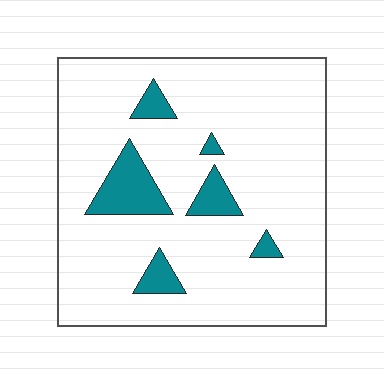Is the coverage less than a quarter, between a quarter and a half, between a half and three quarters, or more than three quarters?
Less than a quarter.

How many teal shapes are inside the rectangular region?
6.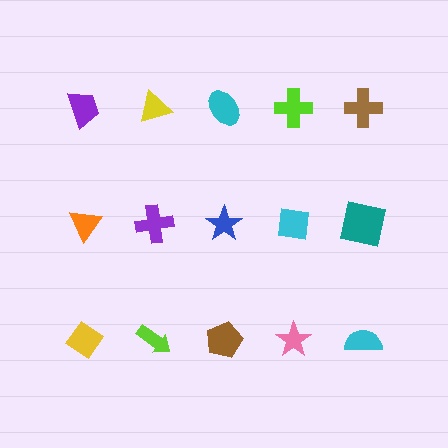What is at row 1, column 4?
A lime cross.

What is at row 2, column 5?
A teal square.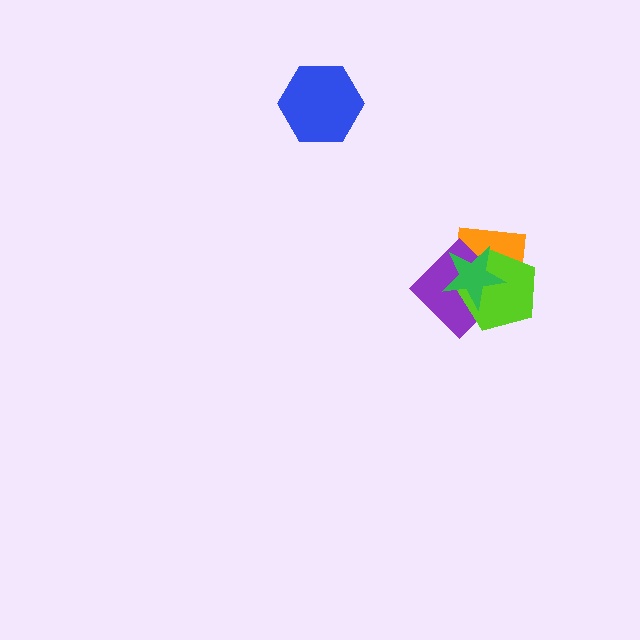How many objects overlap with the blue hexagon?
0 objects overlap with the blue hexagon.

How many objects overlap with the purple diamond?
3 objects overlap with the purple diamond.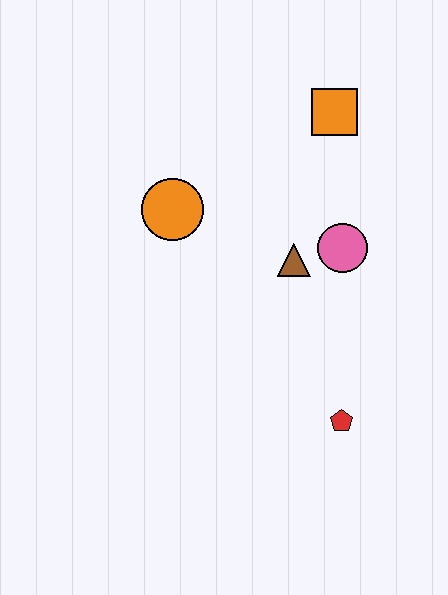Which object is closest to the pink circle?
The brown triangle is closest to the pink circle.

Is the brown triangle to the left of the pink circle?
Yes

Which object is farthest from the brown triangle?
The red pentagon is farthest from the brown triangle.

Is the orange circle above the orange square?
No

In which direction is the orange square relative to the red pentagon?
The orange square is above the red pentagon.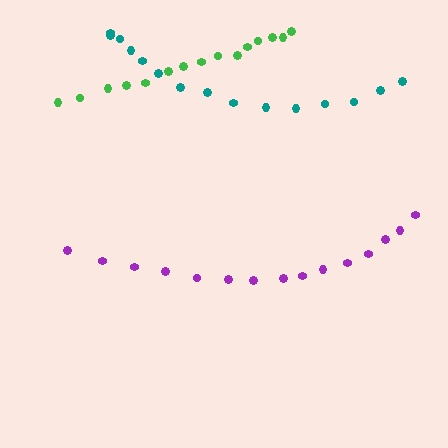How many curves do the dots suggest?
There are 3 distinct paths.